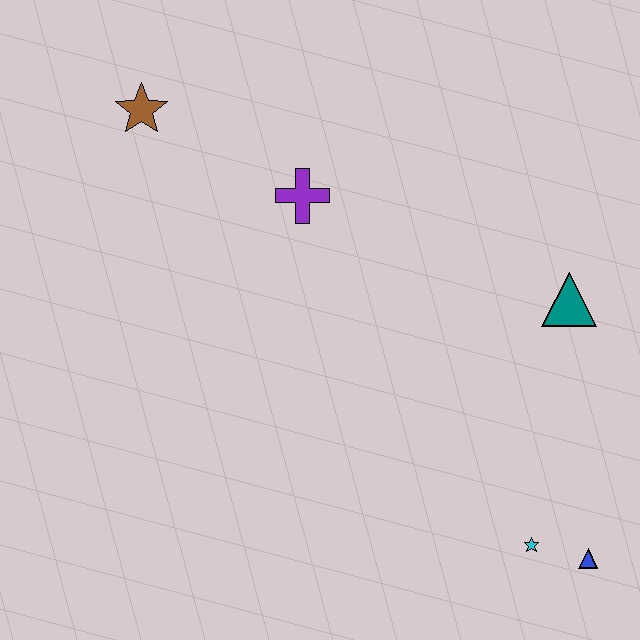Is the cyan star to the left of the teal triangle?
Yes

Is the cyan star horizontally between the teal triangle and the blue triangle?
No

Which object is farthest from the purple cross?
The blue triangle is farthest from the purple cross.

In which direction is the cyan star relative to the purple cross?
The cyan star is below the purple cross.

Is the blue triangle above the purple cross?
No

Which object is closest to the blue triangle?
The cyan star is closest to the blue triangle.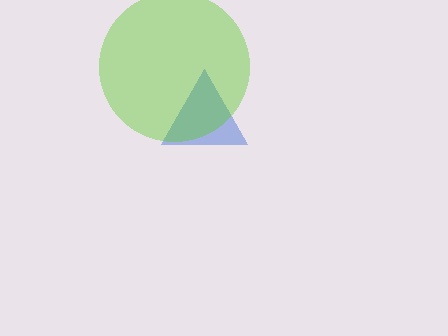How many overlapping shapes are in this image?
There are 2 overlapping shapes in the image.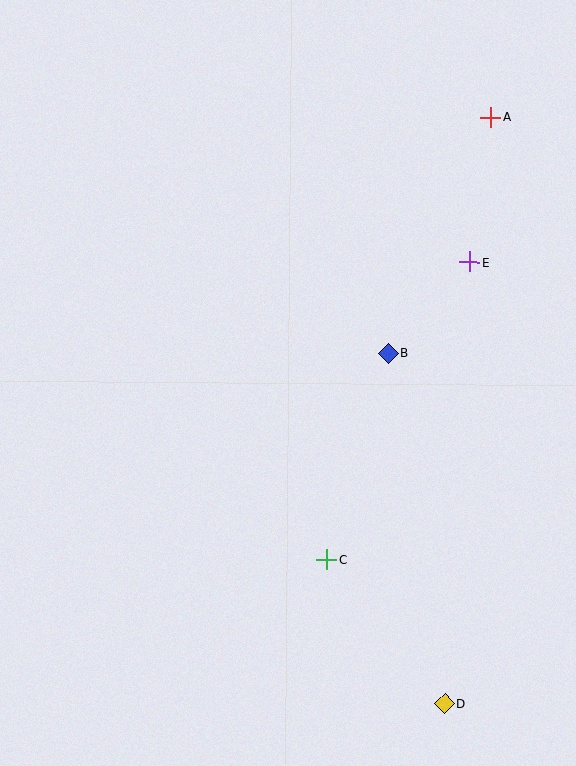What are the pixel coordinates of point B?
Point B is at (388, 353).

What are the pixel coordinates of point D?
Point D is at (445, 704).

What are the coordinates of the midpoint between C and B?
The midpoint between C and B is at (357, 457).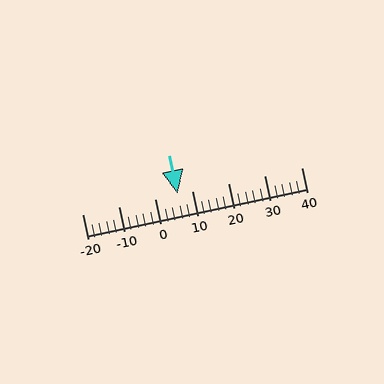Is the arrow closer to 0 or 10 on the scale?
The arrow is closer to 10.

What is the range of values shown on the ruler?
The ruler shows values from -20 to 40.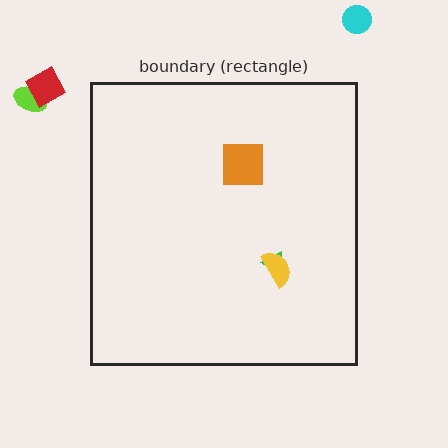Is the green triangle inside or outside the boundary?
Inside.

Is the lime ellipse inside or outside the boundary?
Outside.